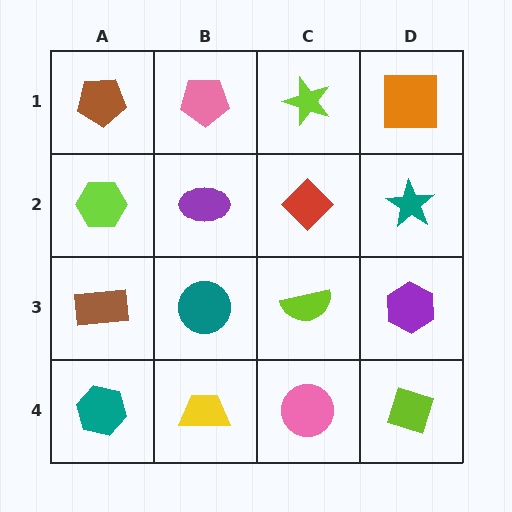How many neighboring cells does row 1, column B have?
3.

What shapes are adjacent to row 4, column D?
A purple hexagon (row 3, column D), a pink circle (row 4, column C).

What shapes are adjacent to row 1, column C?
A red diamond (row 2, column C), a pink pentagon (row 1, column B), an orange square (row 1, column D).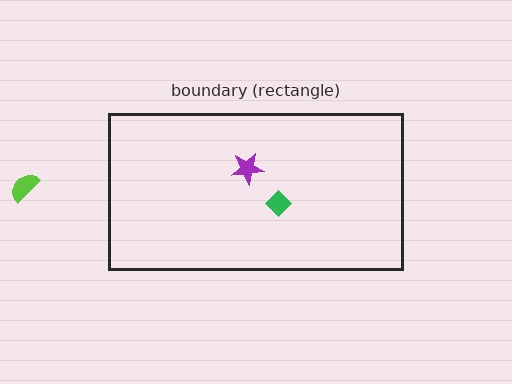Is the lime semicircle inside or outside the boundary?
Outside.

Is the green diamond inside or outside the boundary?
Inside.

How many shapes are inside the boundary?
2 inside, 1 outside.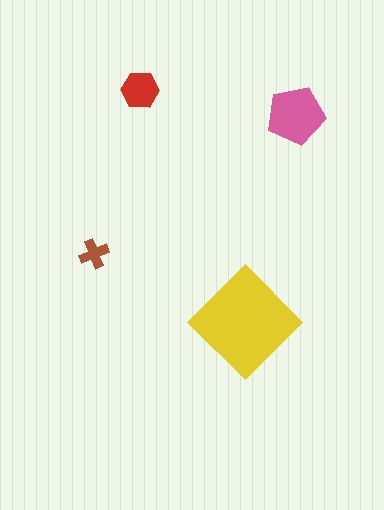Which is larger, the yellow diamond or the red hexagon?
The yellow diamond.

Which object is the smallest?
The brown cross.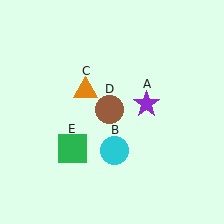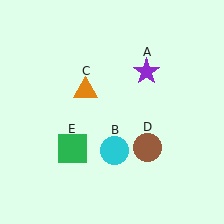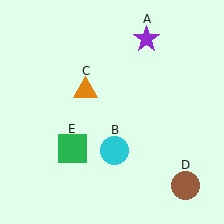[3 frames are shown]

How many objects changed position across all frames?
2 objects changed position: purple star (object A), brown circle (object D).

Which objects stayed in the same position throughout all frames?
Cyan circle (object B) and orange triangle (object C) and green square (object E) remained stationary.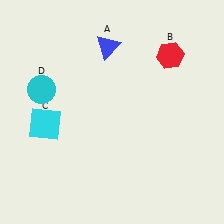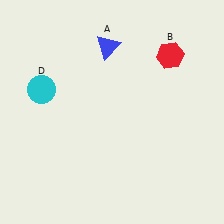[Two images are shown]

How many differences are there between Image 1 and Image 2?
There is 1 difference between the two images.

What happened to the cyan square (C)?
The cyan square (C) was removed in Image 2. It was in the bottom-left area of Image 1.